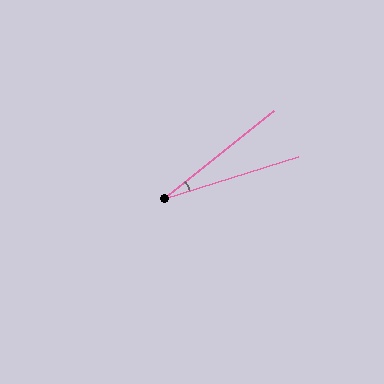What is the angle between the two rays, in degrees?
Approximately 21 degrees.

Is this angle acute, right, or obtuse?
It is acute.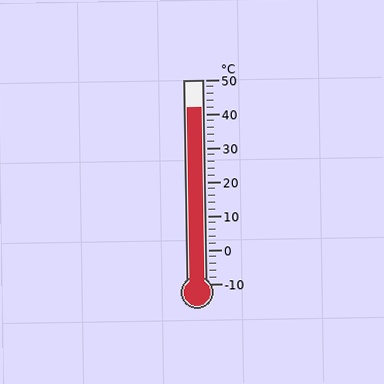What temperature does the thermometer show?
The thermometer shows approximately 42°C.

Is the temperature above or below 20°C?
The temperature is above 20°C.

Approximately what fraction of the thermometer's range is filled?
The thermometer is filled to approximately 85% of its range.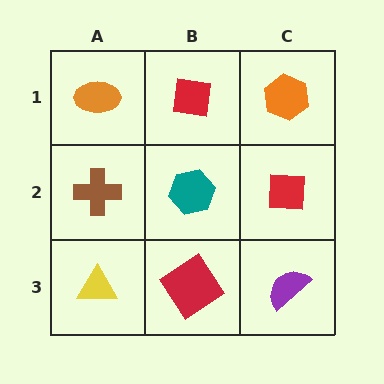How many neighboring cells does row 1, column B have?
3.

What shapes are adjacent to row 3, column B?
A teal hexagon (row 2, column B), a yellow triangle (row 3, column A), a purple semicircle (row 3, column C).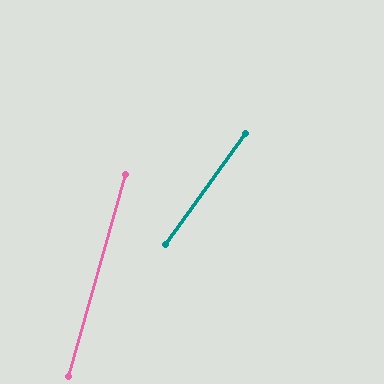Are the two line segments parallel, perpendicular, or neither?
Neither parallel nor perpendicular — they differ by about 20°.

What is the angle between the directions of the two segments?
Approximately 20 degrees.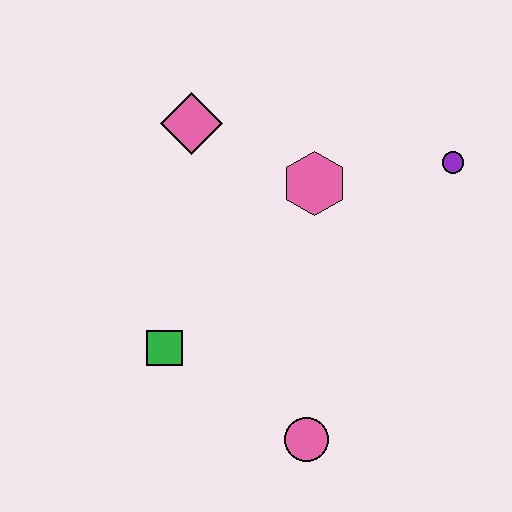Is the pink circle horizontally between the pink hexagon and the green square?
Yes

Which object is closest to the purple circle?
The pink hexagon is closest to the purple circle.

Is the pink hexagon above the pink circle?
Yes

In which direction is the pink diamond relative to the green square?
The pink diamond is above the green square.